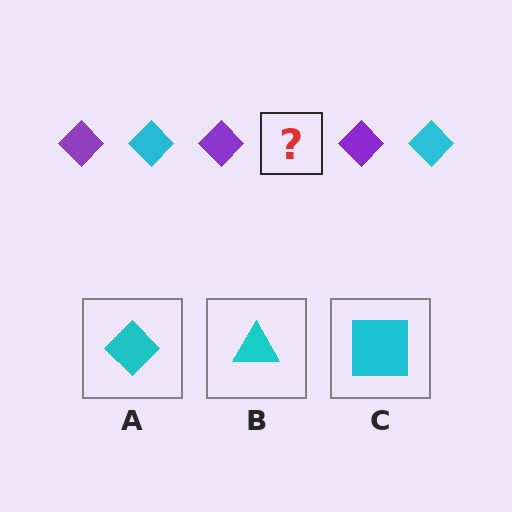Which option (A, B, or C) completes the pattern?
A.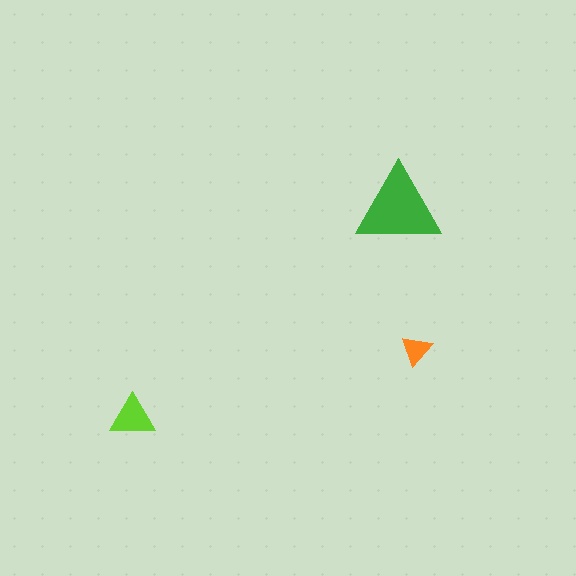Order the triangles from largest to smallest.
the green one, the lime one, the orange one.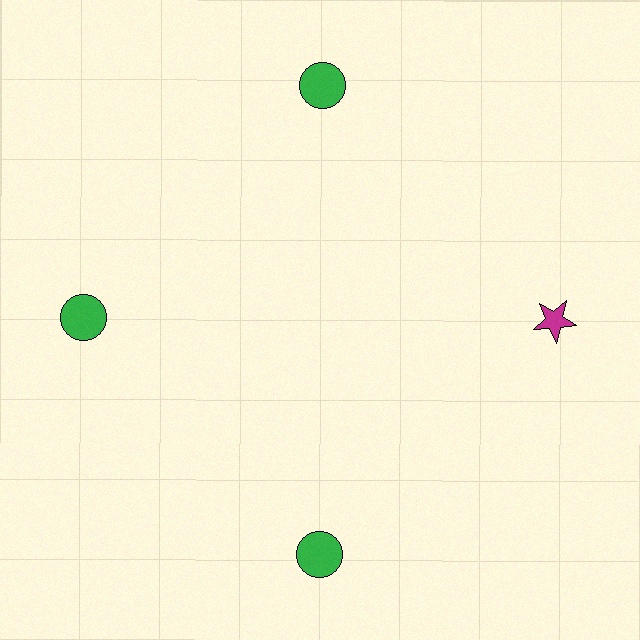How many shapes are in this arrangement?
There are 4 shapes arranged in a ring pattern.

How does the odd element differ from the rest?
It differs in both color (magenta instead of green) and shape (star instead of circle).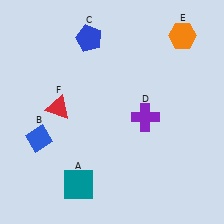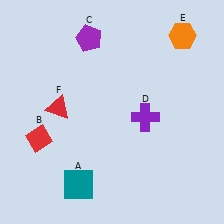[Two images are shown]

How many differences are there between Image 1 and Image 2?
There are 2 differences between the two images.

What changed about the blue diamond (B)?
In Image 1, B is blue. In Image 2, it changed to red.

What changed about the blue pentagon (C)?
In Image 1, C is blue. In Image 2, it changed to purple.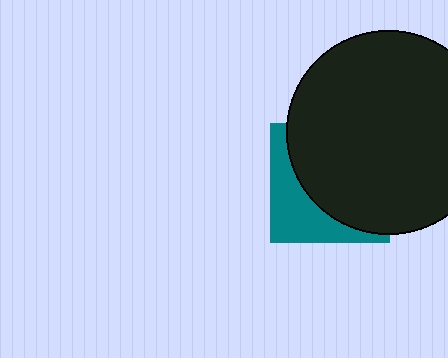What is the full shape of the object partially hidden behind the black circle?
The partially hidden object is a teal square.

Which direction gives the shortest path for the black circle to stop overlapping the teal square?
Moving toward the upper-right gives the shortest separation.